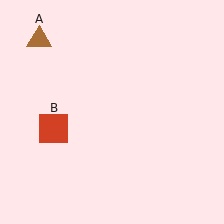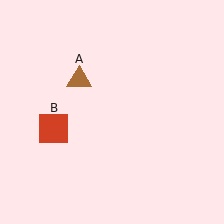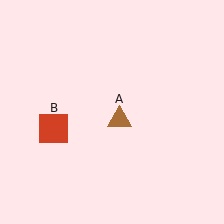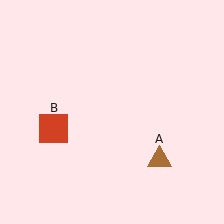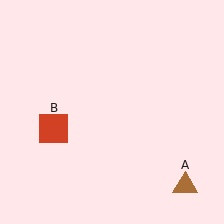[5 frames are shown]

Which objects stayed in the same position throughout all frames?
Red square (object B) remained stationary.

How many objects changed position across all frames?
1 object changed position: brown triangle (object A).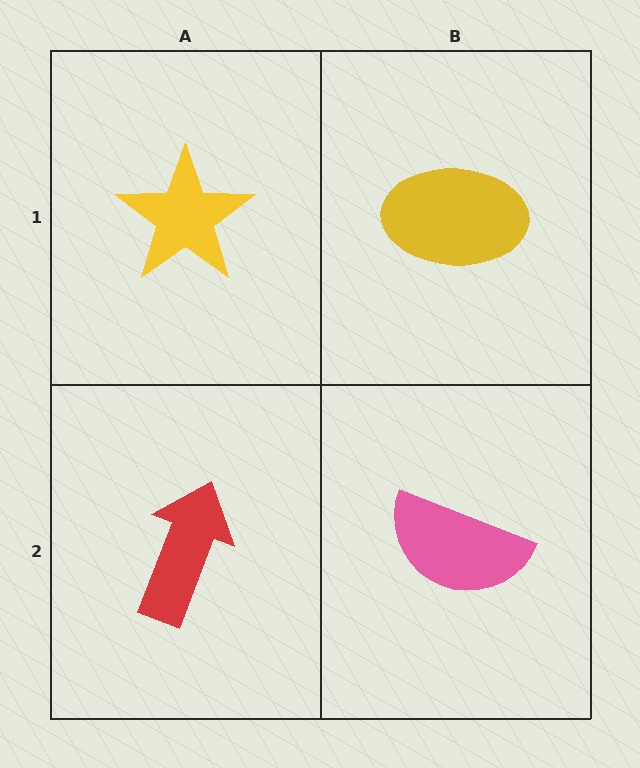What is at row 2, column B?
A pink semicircle.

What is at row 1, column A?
A yellow star.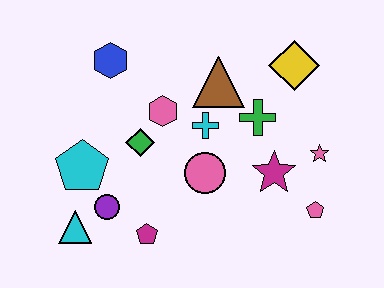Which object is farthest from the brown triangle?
The cyan triangle is farthest from the brown triangle.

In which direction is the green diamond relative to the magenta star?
The green diamond is to the left of the magenta star.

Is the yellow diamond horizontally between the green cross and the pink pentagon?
Yes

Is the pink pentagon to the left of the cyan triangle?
No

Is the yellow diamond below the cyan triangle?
No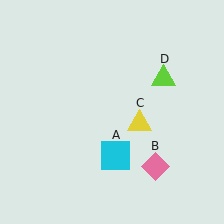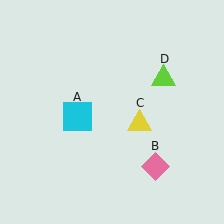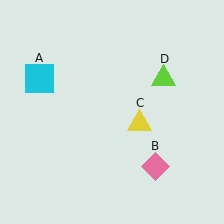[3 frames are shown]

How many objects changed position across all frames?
1 object changed position: cyan square (object A).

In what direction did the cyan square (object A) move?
The cyan square (object A) moved up and to the left.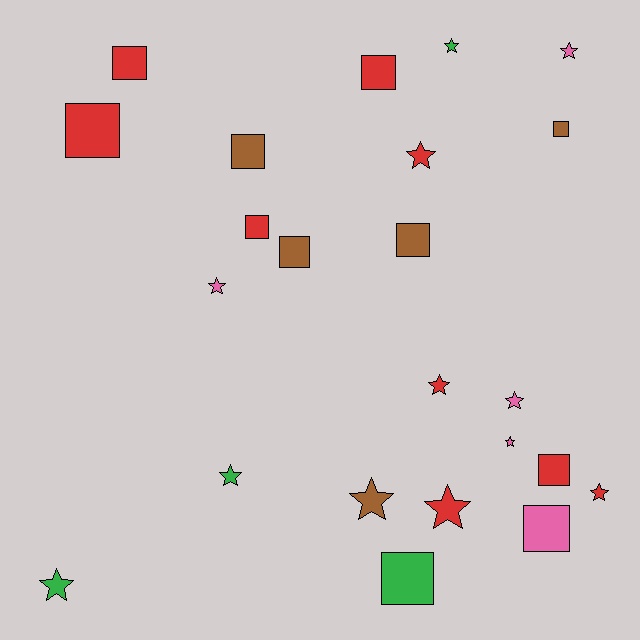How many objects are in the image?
There are 23 objects.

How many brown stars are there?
There is 1 brown star.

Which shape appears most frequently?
Star, with 12 objects.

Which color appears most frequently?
Red, with 9 objects.